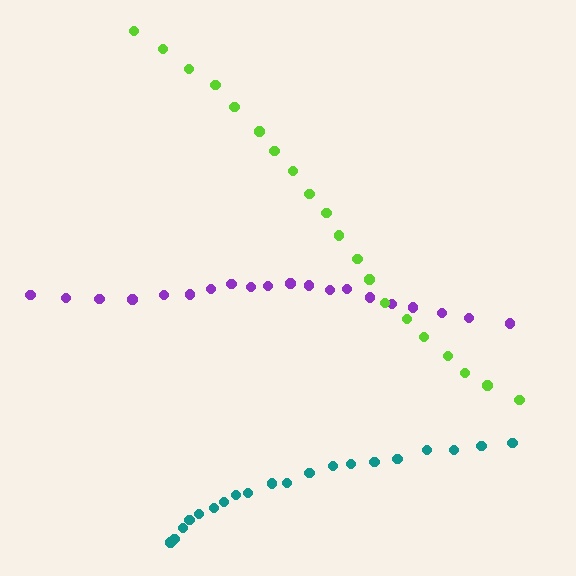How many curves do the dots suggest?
There are 3 distinct paths.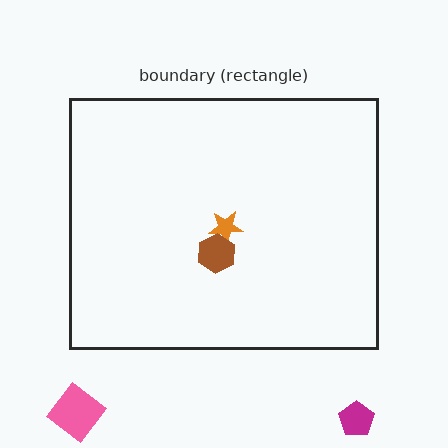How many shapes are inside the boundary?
2 inside, 2 outside.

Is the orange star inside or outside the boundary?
Inside.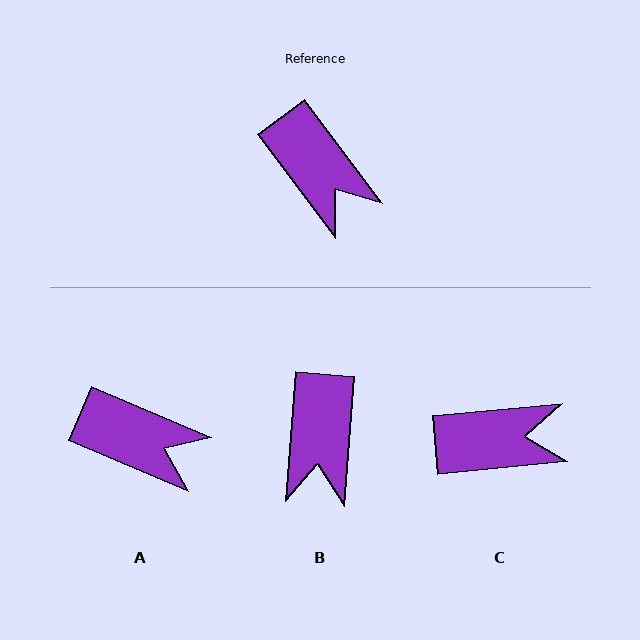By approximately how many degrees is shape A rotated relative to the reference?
Approximately 30 degrees counter-clockwise.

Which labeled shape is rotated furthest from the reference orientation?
C, about 58 degrees away.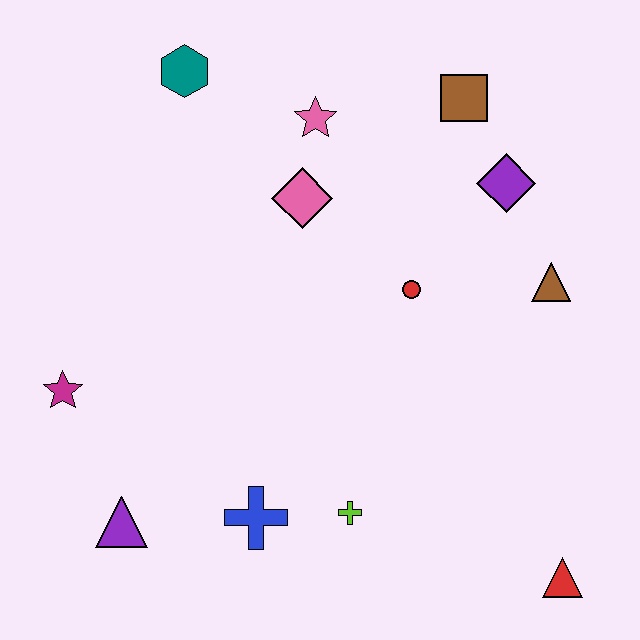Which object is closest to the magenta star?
The purple triangle is closest to the magenta star.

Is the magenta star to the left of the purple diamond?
Yes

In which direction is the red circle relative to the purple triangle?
The red circle is to the right of the purple triangle.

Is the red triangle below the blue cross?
Yes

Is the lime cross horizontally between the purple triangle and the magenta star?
No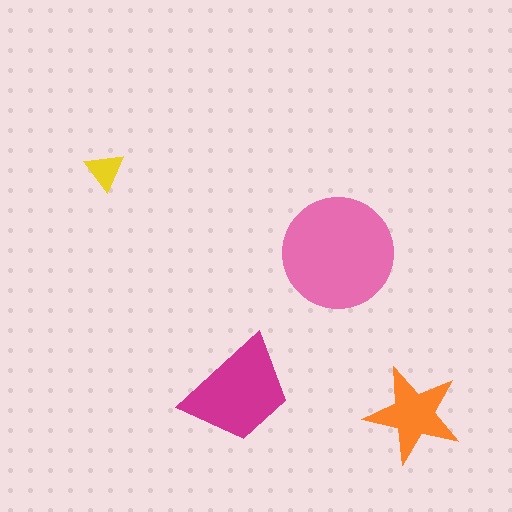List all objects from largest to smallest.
The pink circle, the magenta trapezoid, the orange star, the yellow triangle.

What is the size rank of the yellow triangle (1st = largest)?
4th.